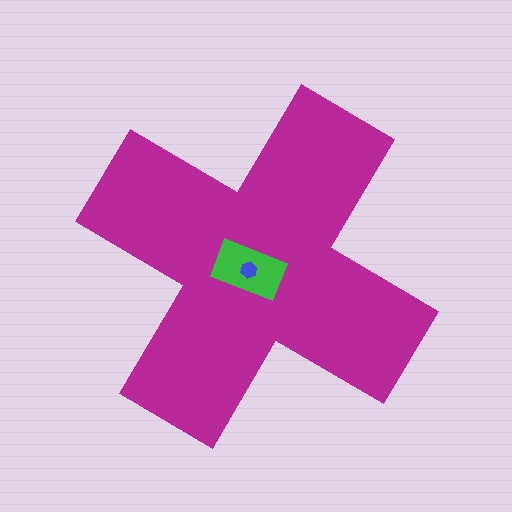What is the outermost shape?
The magenta cross.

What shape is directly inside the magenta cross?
The green rectangle.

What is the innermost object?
The blue hexagon.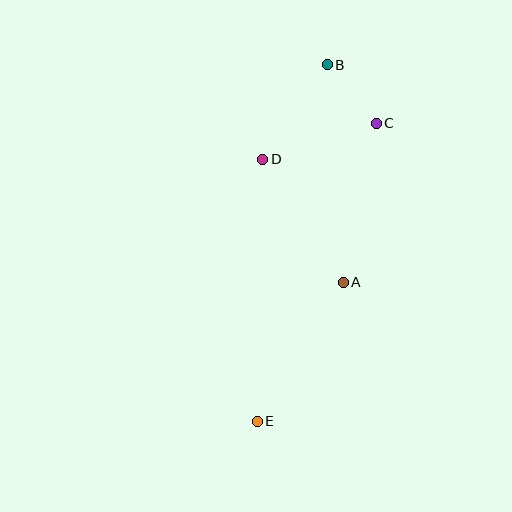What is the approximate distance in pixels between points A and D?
The distance between A and D is approximately 147 pixels.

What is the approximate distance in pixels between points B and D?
The distance between B and D is approximately 115 pixels.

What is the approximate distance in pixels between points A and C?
The distance between A and C is approximately 162 pixels.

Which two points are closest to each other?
Points B and C are closest to each other.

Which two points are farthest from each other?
Points B and E are farthest from each other.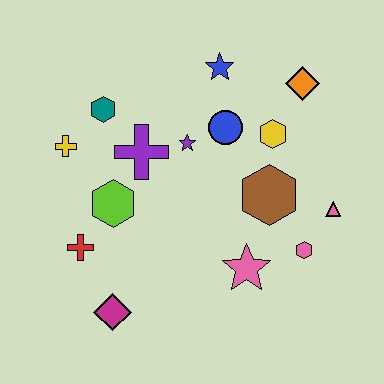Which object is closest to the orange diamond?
The yellow hexagon is closest to the orange diamond.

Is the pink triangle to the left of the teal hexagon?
No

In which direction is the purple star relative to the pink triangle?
The purple star is to the left of the pink triangle.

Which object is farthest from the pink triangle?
The yellow cross is farthest from the pink triangle.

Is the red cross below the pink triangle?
Yes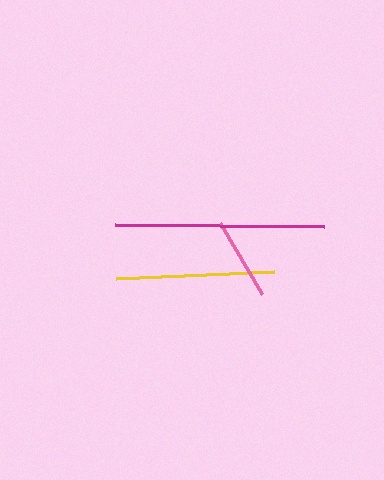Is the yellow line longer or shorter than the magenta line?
The magenta line is longer than the yellow line.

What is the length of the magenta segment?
The magenta segment is approximately 209 pixels long.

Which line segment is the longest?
The magenta line is the longest at approximately 209 pixels.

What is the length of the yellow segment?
The yellow segment is approximately 158 pixels long.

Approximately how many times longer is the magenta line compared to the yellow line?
The magenta line is approximately 1.3 times the length of the yellow line.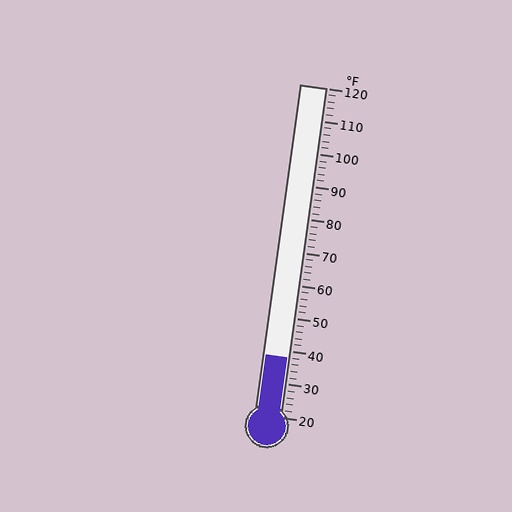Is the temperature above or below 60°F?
The temperature is below 60°F.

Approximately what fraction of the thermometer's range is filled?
The thermometer is filled to approximately 20% of its range.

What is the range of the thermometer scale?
The thermometer scale ranges from 20°F to 120°F.